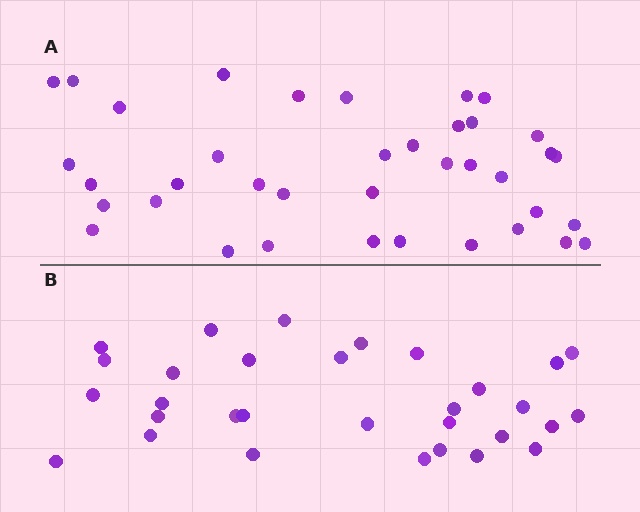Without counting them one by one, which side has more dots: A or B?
Region A (the top region) has more dots.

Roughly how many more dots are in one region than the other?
Region A has roughly 8 or so more dots than region B.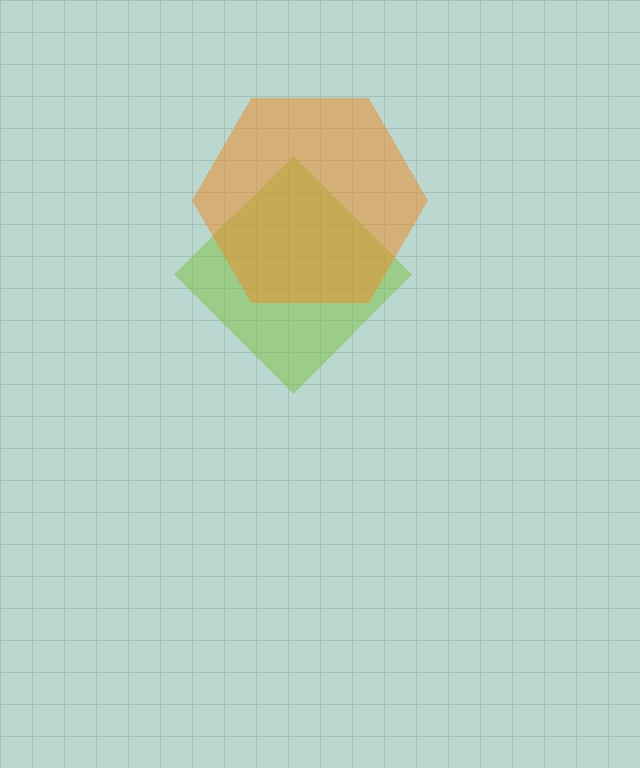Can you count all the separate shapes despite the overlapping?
Yes, there are 2 separate shapes.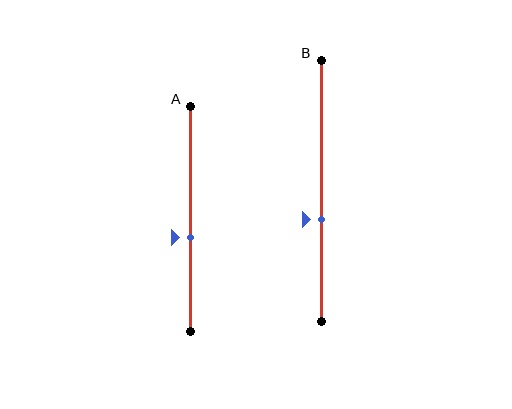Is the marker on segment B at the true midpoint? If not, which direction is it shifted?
No, the marker on segment B is shifted downward by about 11% of the segment length.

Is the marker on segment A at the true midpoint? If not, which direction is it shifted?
No, the marker on segment A is shifted downward by about 8% of the segment length.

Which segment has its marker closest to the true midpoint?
Segment A has its marker closest to the true midpoint.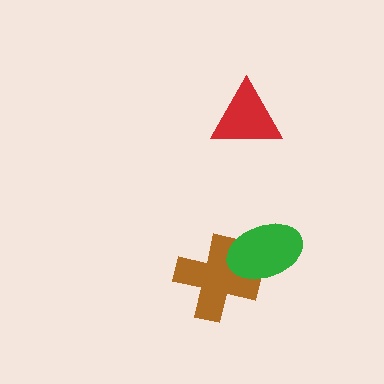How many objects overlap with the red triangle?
0 objects overlap with the red triangle.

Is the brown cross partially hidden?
Yes, it is partially covered by another shape.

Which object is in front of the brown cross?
The green ellipse is in front of the brown cross.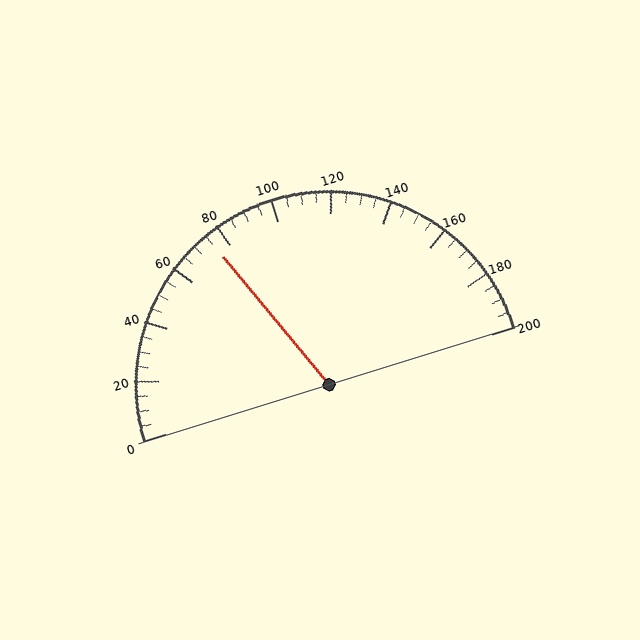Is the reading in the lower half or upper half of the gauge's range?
The reading is in the lower half of the range (0 to 200).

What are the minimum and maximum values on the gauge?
The gauge ranges from 0 to 200.